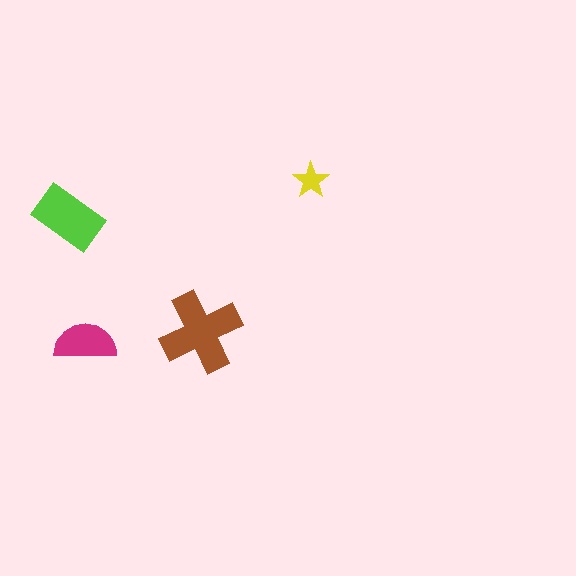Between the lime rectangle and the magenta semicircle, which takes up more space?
The lime rectangle.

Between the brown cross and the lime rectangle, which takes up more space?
The brown cross.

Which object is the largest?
The brown cross.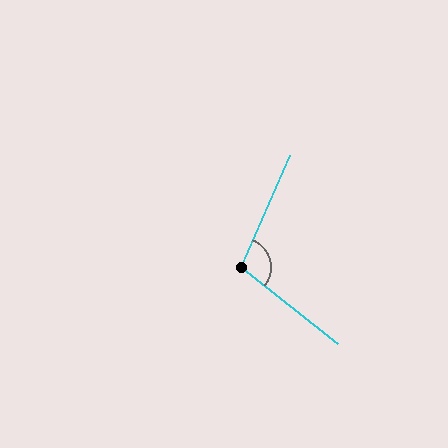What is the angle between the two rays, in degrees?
Approximately 105 degrees.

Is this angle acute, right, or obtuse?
It is obtuse.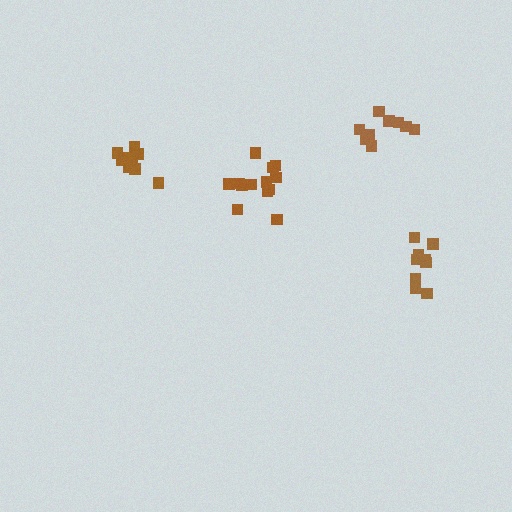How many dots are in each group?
Group 1: 10 dots, Group 2: 9 dots, Group 3: 13 dots, Group 4: 9 dots (41 total).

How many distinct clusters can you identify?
There are 4 distinct clusters.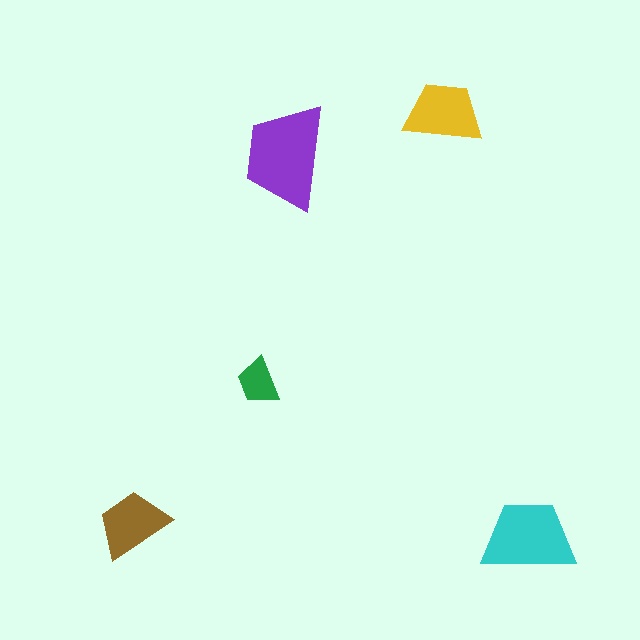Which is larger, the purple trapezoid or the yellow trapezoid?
The purple one.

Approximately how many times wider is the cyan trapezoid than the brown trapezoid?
About 1.5 times wider.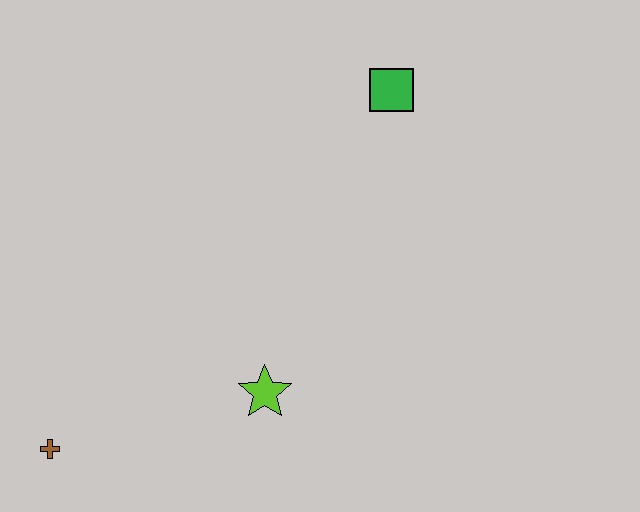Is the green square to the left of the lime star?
No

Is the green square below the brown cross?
No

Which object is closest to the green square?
The lime star is closest to the green square.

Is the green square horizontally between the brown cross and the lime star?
No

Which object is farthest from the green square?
The brown cross is farthest from the green square.